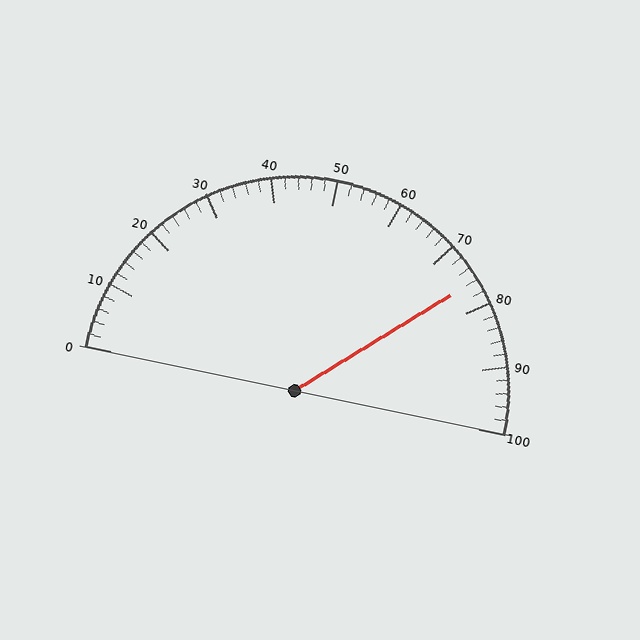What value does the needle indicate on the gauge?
The needle indicates approximately 76.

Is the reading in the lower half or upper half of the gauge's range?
The reading is in the upper half of the range (0 to 100).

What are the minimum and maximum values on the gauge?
The gauge ranges from 0 to 100.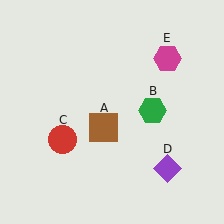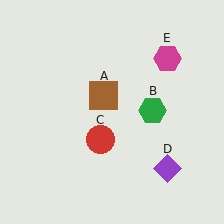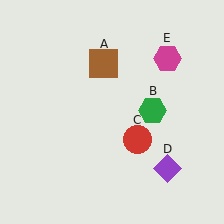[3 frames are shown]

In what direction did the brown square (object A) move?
The brown square (object A) moved up.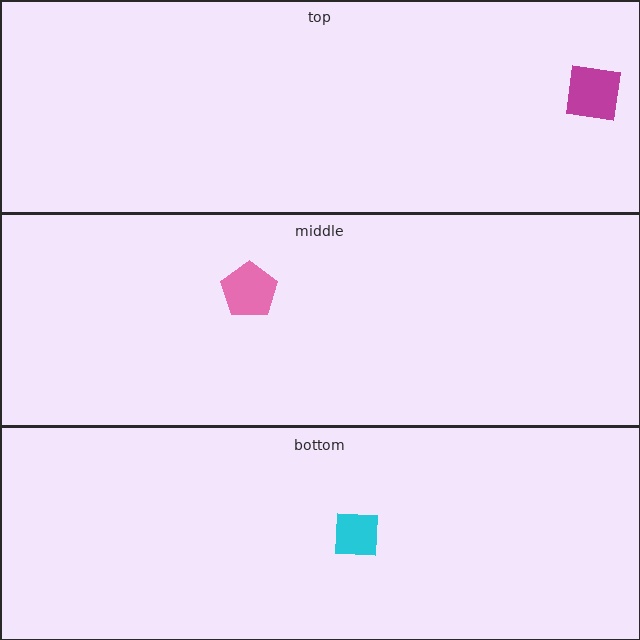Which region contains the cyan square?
The bottom region.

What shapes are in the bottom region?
The cyan square.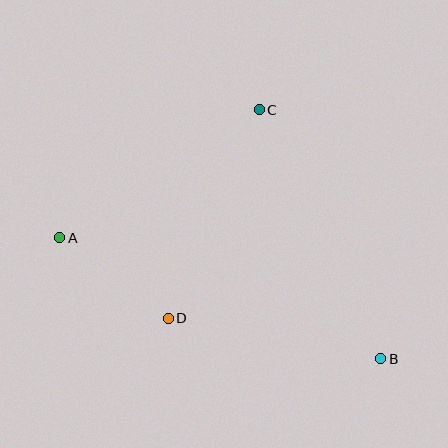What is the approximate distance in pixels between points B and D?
The distance between B and D is approximately 216 pixels.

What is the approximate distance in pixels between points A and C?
The distance between A and C is approximately 237 pixels.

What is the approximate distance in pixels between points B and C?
The distance between B and C is approximately 277 pixels.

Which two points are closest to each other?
Points A and D are closest to each other.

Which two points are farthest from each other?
Points A and B are farthest from each other.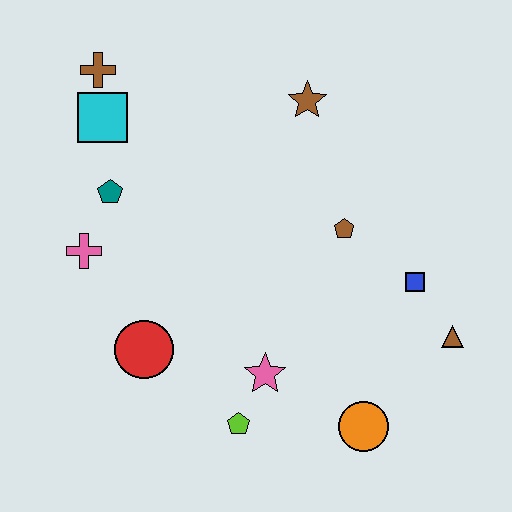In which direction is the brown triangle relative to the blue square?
The brown triangle is below the blue square.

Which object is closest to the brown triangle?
The blue square is closest to the brown triangle.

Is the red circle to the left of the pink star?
Yes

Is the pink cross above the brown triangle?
Yes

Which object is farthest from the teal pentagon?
The brown triangle is farthest from the teal pentagon.